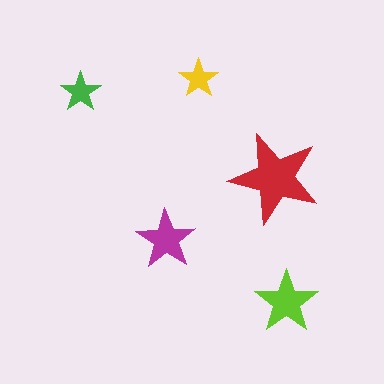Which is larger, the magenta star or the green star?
The magenta one.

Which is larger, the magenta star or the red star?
The red one.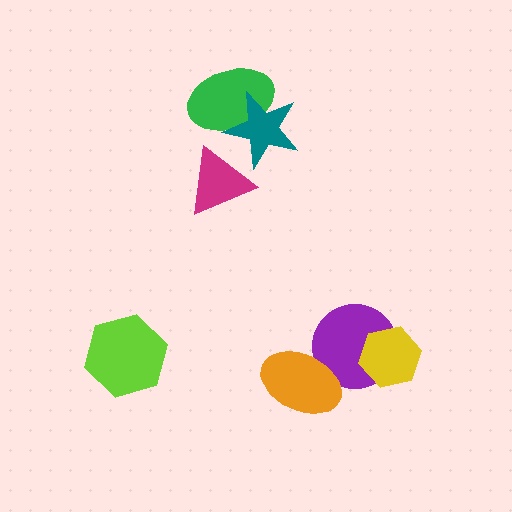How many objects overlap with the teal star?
2 objects overlap with the teal star.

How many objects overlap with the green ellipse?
1 object overlaps with the green ellipse.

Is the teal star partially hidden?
Yes, it is partially covered by another shape.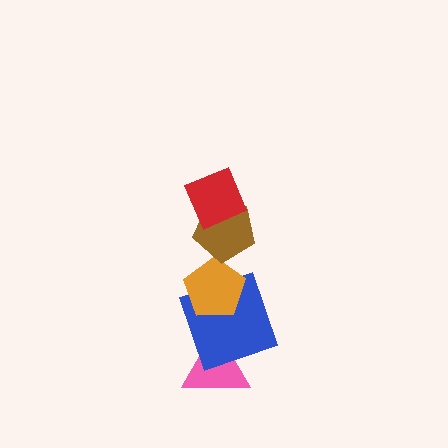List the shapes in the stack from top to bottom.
From top to bottom: the red diamond, the brown pentagon, the orange pentagon, the blue square, the pink triangle.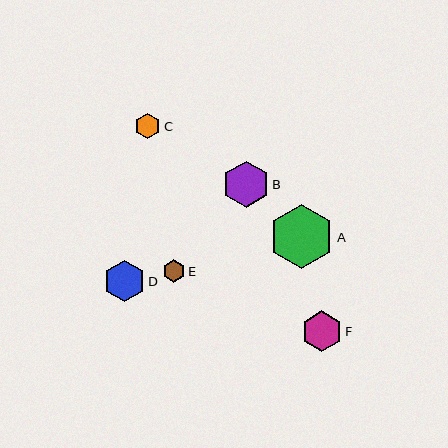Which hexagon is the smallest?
Hexagon E is the smallest with a size of approximately 23 pixels.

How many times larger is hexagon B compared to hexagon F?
Hexagon B is approximately 1.1 times the size of hexagon F.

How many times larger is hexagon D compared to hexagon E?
Hexagon D is approximately 1.8 times the size of hexagon E.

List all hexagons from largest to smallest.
From largest to smallest: A, B, D, F, C, E.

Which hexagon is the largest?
Hexagon A is the largest with a size of approximately 64 pixels.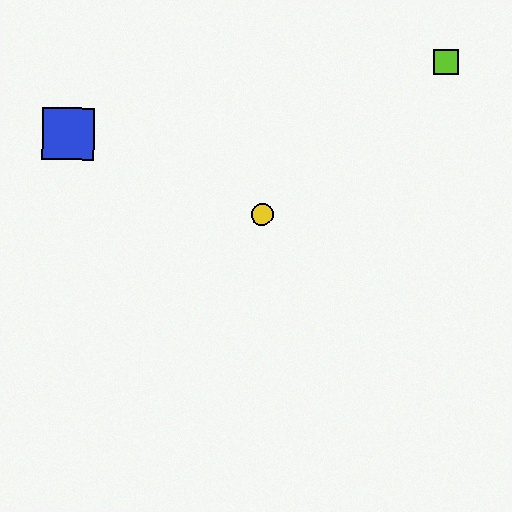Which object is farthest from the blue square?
The lime square is farthest from the blue square.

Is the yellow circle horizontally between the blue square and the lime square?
Yes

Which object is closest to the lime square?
The yellow circle is closest to the lime square.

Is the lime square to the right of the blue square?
Yes